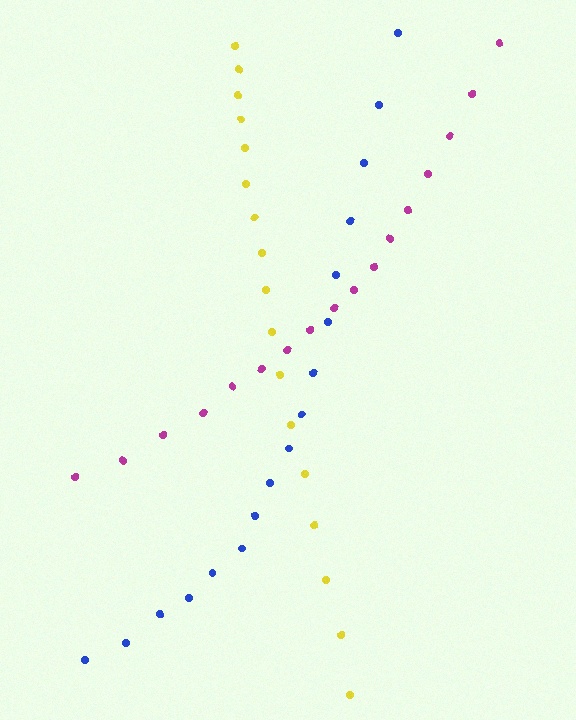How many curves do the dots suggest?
There are 3 distinct paths.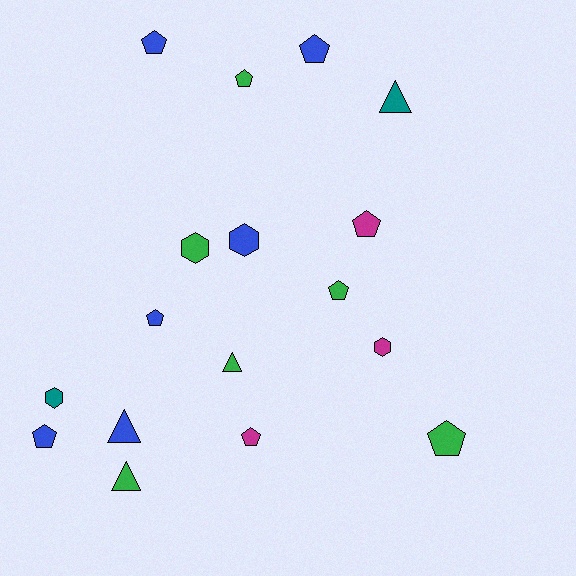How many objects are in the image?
There are 17 objects.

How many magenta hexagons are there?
There is 1 magenta hexagon.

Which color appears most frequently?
Green, with 6 objects.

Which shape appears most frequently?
Pentagon, with 9 objects.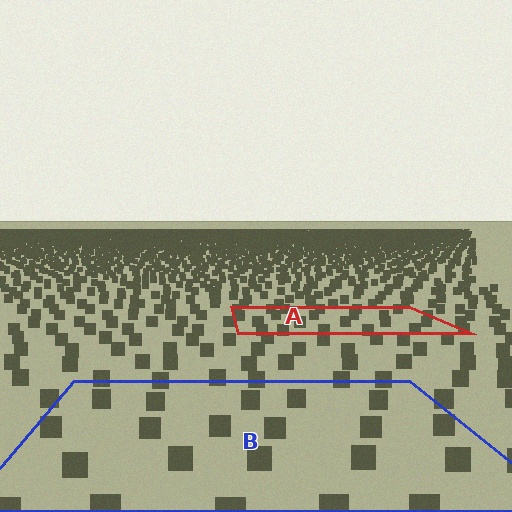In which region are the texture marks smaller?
The texture marks are smaller in region A, because it is farther away.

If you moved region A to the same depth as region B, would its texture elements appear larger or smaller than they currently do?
They would appear larger. At a closer depth, the same texture elements are projected at a bigger on-screen size.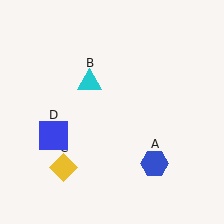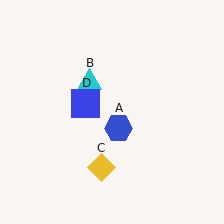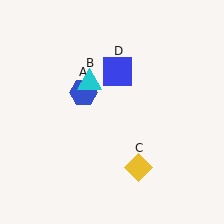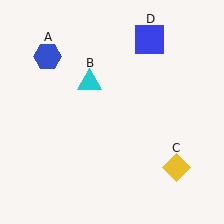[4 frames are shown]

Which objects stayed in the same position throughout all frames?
Cyan triangle (object B) remained stationary.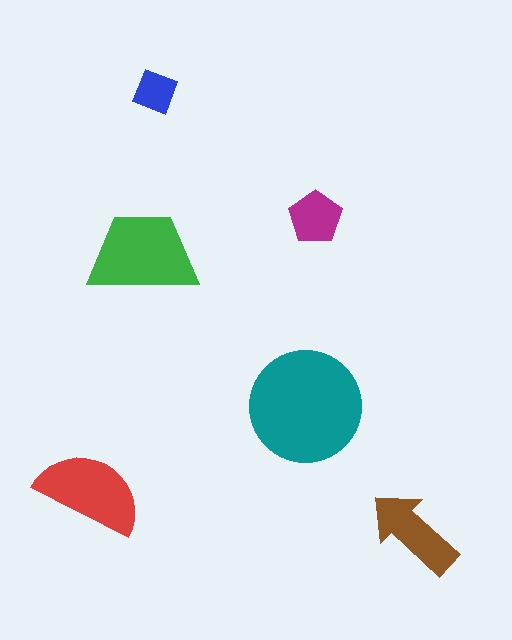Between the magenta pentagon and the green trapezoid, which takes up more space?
The green trapezoid.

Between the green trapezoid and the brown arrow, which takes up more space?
The green trapezoid.